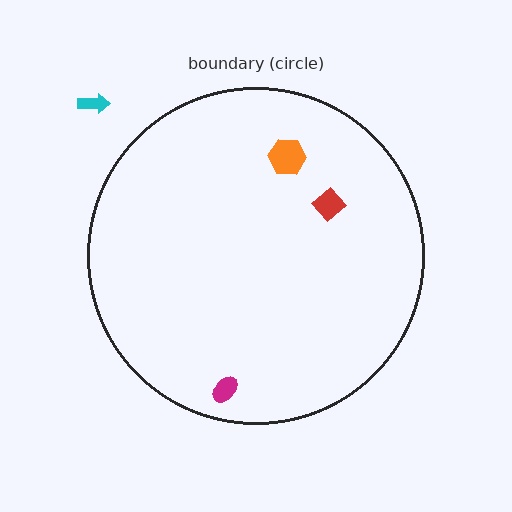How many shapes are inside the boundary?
3 inside, 1 outside.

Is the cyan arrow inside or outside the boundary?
Outside.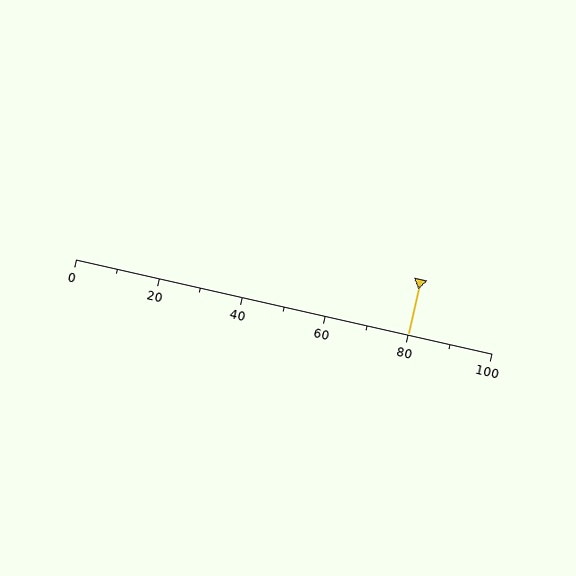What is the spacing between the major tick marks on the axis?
The major ticks are spaced 20 apart.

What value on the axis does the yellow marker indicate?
The marker indicates approximately 80.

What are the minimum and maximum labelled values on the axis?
The axis runs from 0 to 100.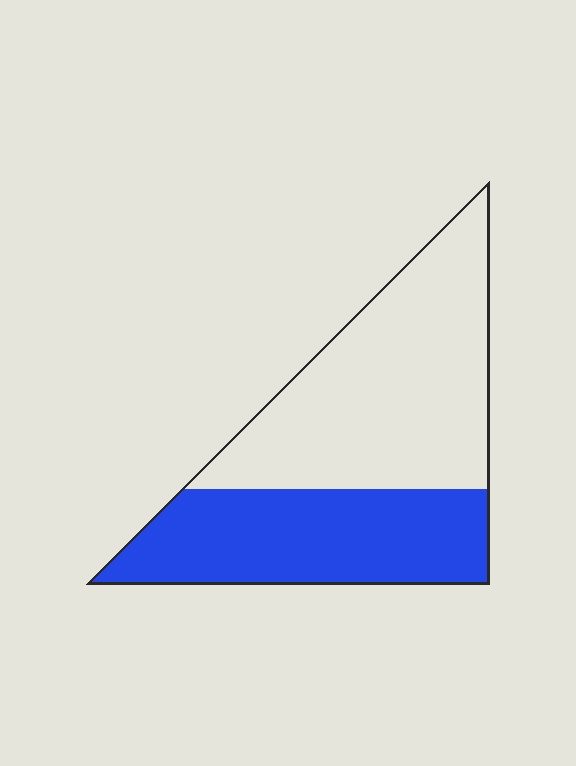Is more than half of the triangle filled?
No.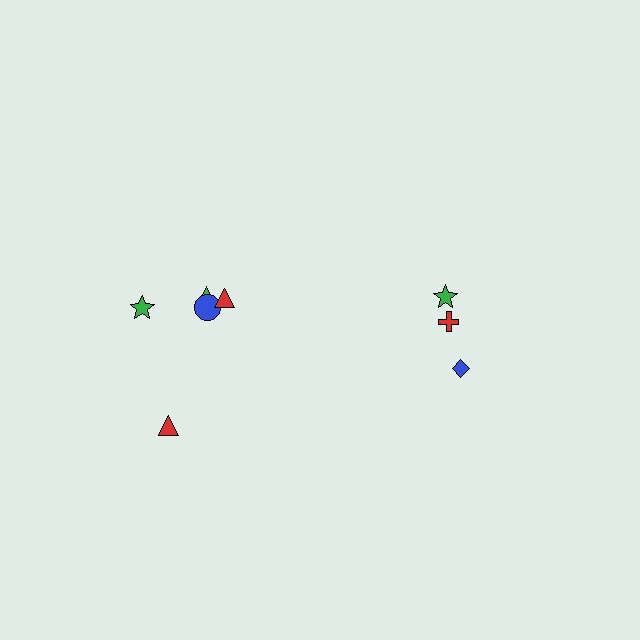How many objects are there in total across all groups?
There are 8 objects.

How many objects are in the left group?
There are 5 objects.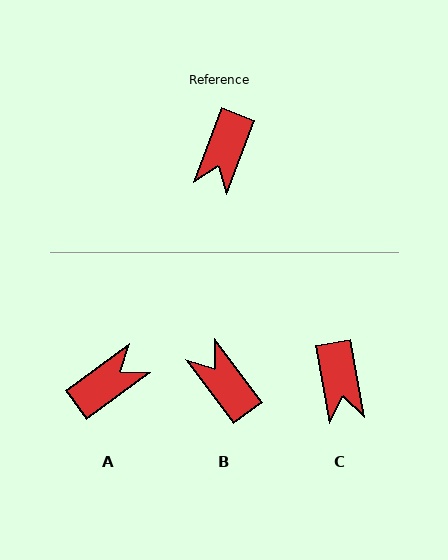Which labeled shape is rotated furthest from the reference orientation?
A, about 146 degrees away.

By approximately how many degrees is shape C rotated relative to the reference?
Approximately 30 degrees counter-clockwise.